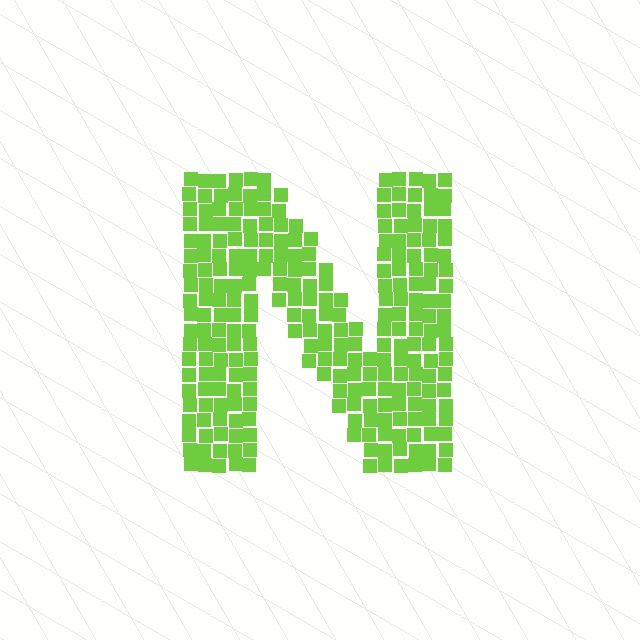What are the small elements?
The small elements are squares.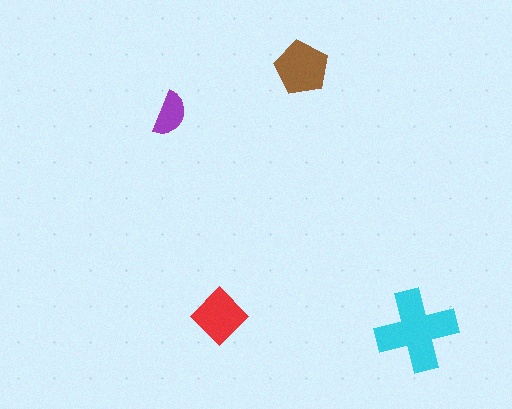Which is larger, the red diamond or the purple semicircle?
The red diamond.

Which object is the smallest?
The purple semicircle.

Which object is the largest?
The cyan cross.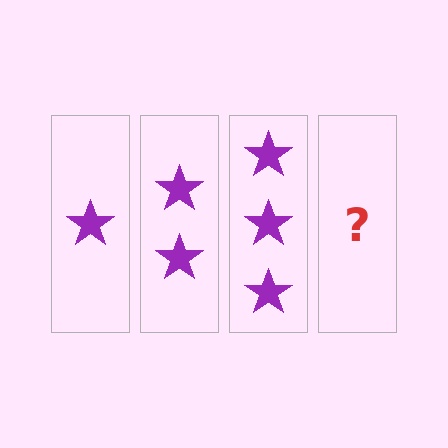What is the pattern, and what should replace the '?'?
The pattern is that each step adds one more star. The '?' should be 4 stars.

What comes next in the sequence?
The next element should be 4 stars.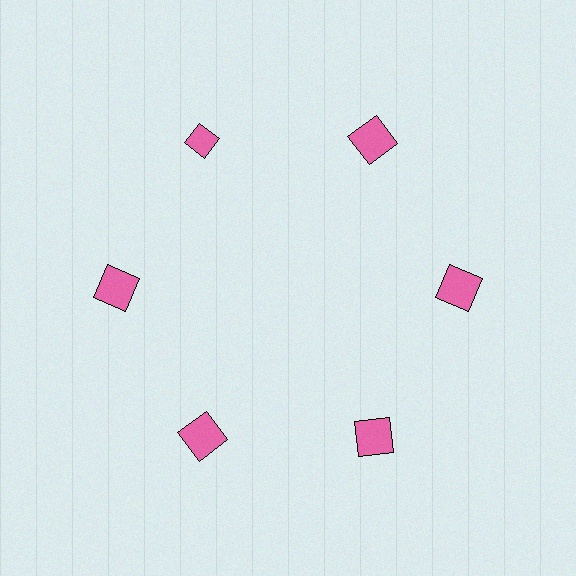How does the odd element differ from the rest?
It has a different shape: diamond instead of square.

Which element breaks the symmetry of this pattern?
The pink diamond at roughly the 11 o'clock position breaks the symmetry. All other shapes are pink squares.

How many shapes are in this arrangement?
There are 6 shapes arranged in a ring pattern.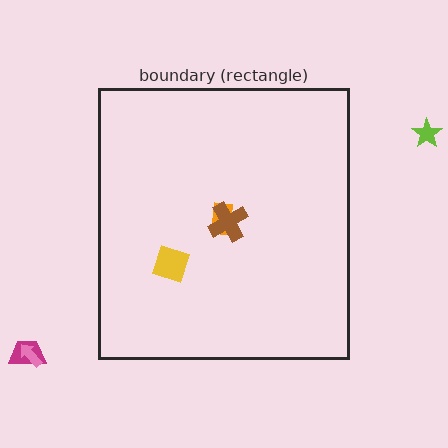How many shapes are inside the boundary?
3 inside, 3 outside.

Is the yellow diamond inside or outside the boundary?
Inside.